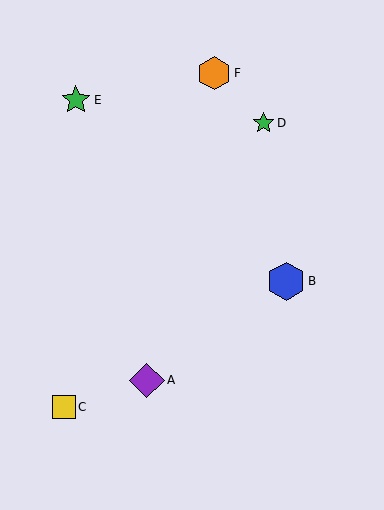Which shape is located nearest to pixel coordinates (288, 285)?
The blue hexagon (labeled B) at (286, 281) is nearest to that location.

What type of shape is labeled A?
Shape A is a purple diamond.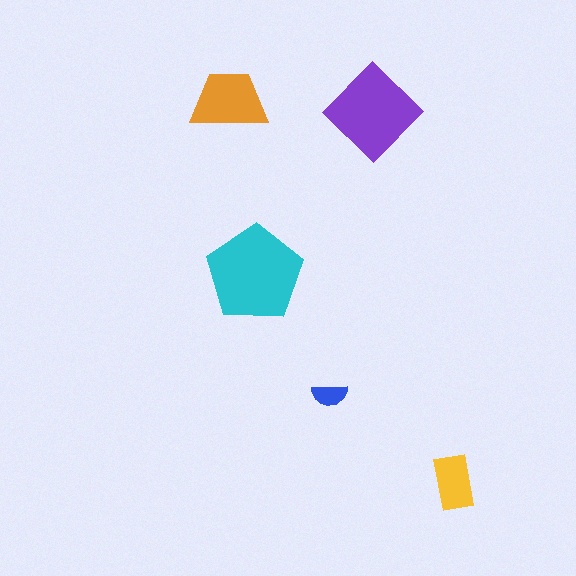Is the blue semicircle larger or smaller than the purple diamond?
Smaller.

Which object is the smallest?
The blue semicircle.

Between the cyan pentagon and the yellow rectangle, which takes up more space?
The cyan pentagon.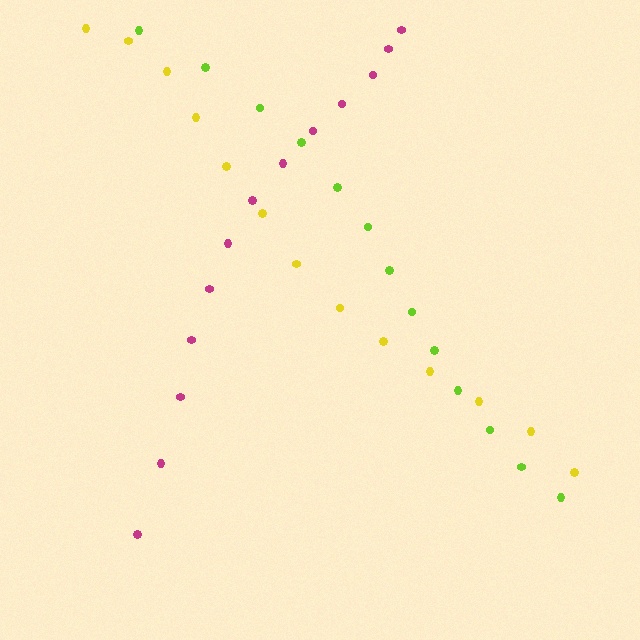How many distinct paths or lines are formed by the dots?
There are 3 distinct paths.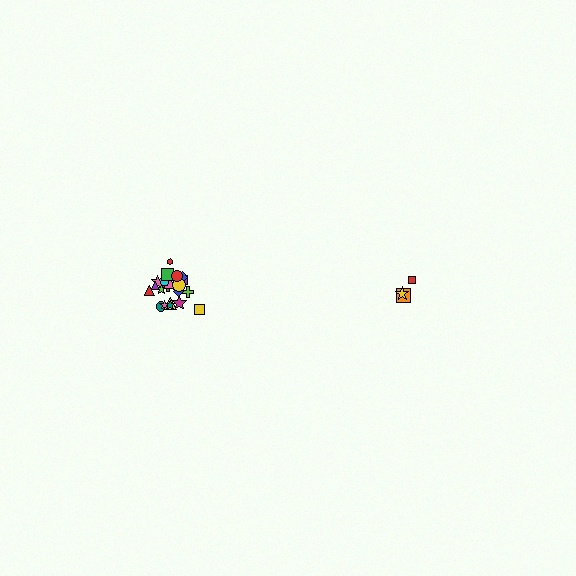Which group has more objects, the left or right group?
The left group.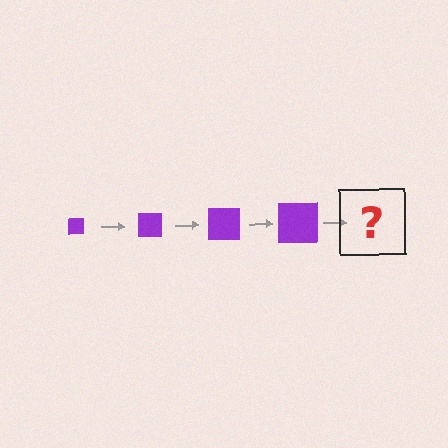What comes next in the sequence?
The next element should be a purple square, larger than the previous one.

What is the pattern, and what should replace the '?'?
The pattern is that the square gets progressively larger each step. The '?' should be a purple square, larger than the previous one.